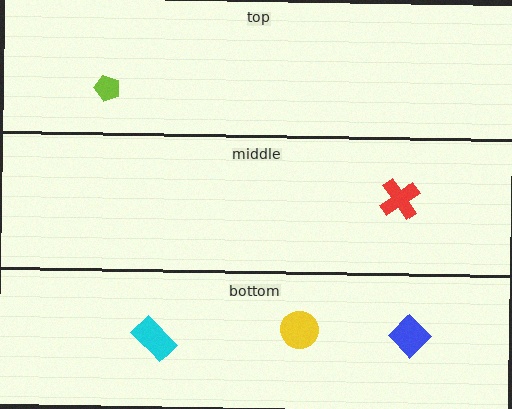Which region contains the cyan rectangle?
The bottom region.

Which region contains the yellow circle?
The bottom region.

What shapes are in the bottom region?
The yellow circle, the cyan rectangle, the blue diamond.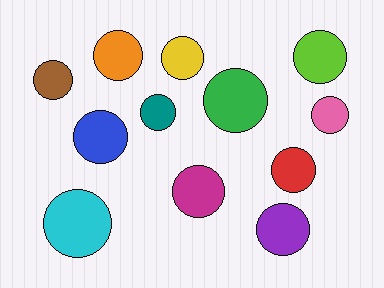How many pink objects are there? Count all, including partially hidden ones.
There is 1 pink object.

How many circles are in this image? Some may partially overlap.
There are 12 circles.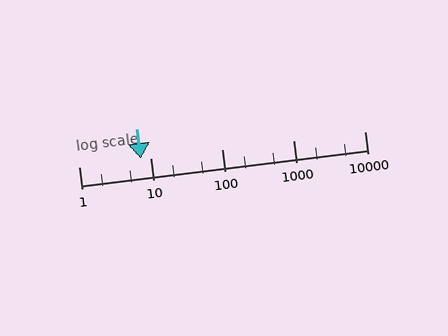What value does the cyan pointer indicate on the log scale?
The pointer indicates approximately 7.3.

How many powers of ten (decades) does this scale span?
The scale spans 4 decades, from 1 to 10000.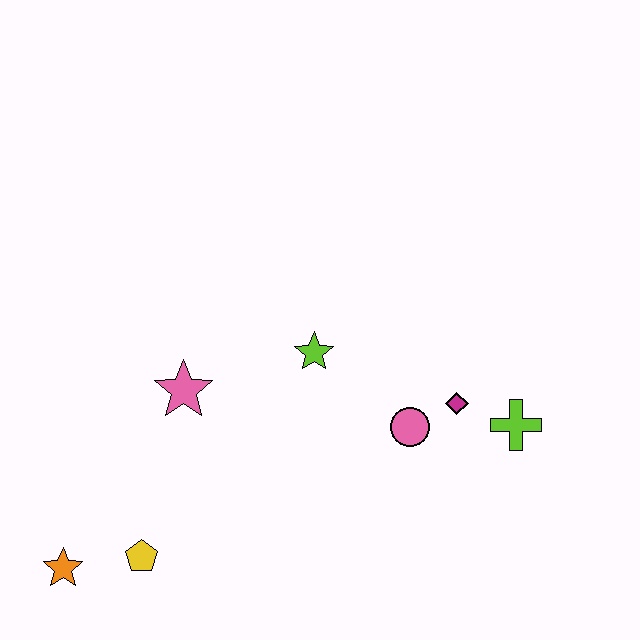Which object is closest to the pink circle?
The magenta diamond is closest to the pink circle.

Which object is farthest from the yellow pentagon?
The lime cross is farthest from the yellow pentagon.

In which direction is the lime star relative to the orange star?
The lime star is to the right of the orange star.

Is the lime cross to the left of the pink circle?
No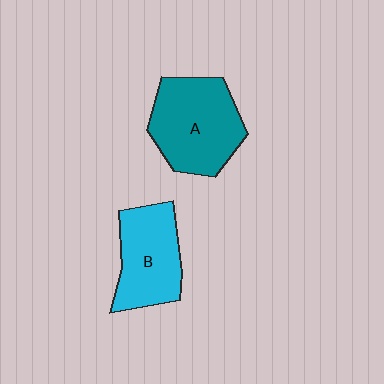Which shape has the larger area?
Shape A (teal).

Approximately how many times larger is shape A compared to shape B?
Approximately 1.2 times.